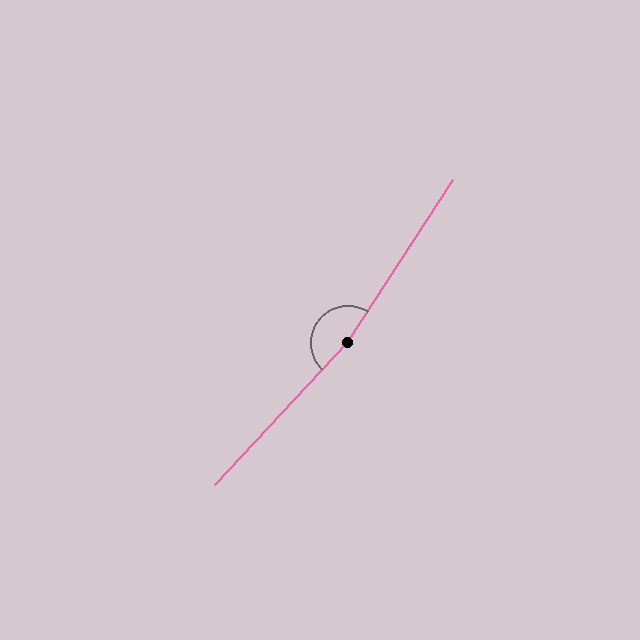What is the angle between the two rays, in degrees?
Approximately 170 degrees.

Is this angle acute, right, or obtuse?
It is obtuse.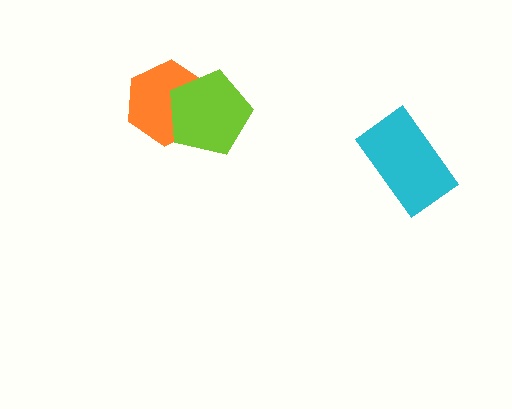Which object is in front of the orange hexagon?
The lime pentagon is in front of the orange hexagon.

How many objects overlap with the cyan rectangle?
0 objects overlap with the cyan rectangle.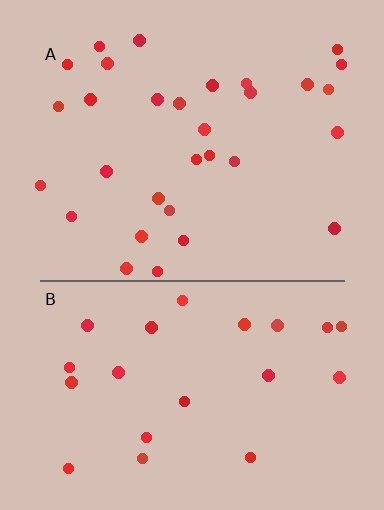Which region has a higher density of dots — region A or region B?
A (the top).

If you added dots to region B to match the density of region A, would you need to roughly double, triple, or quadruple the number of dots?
Approximately double.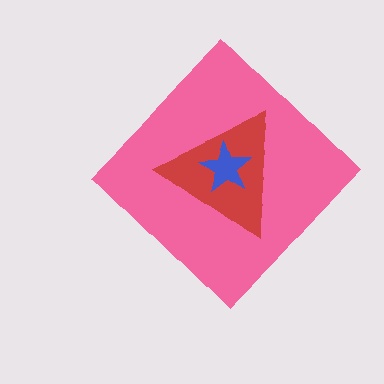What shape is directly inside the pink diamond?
The red triangle.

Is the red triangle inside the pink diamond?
Yes.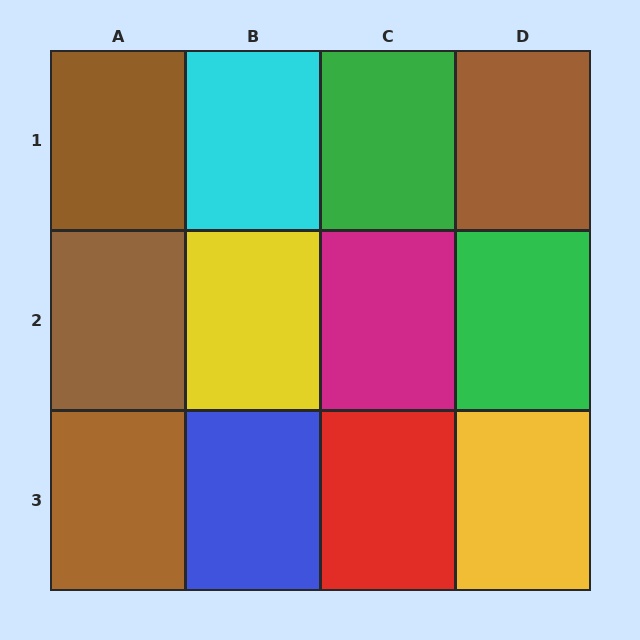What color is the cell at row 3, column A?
Brown.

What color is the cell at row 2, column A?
Brown.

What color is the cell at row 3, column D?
Yellow.